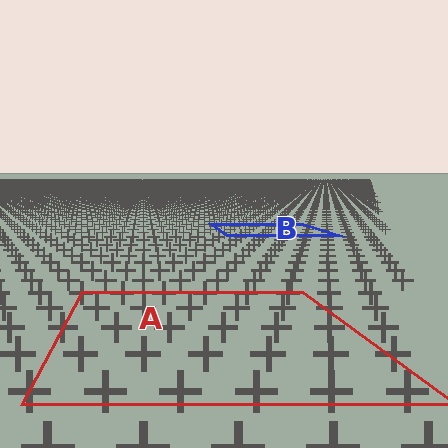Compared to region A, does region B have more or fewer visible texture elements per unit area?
Region B has more texture elements per unit area — they are packed more densely because it is farther away.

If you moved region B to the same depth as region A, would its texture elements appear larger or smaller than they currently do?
They would appear larger. At a closer depth, the same texture elements are projected at a bigger on-screen size.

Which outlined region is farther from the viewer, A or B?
Region B is farther from the viewer — the texture elements inside it appear smaller and more densely packed.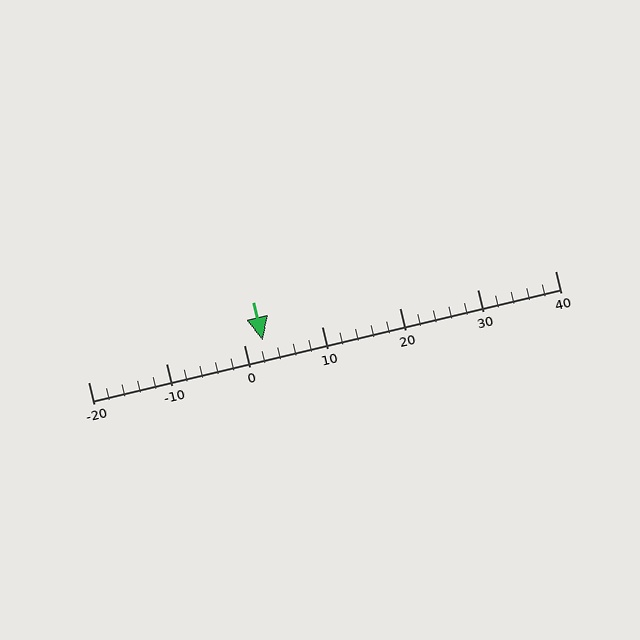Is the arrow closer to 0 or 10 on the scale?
The arrow is closer to 0.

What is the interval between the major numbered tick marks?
The major tick marks are spaced 10 units apart.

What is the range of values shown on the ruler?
The ruler shows values from -20 to 40.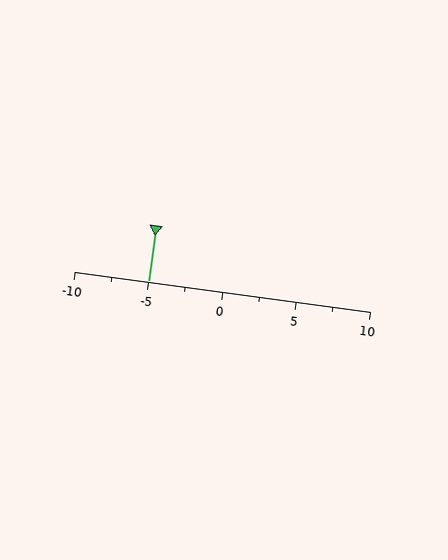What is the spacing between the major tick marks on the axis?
The major ticks are spaced 5 apart.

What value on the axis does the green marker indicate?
The marker indicates approximately -5.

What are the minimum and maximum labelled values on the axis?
The axis runs from -10 to 10.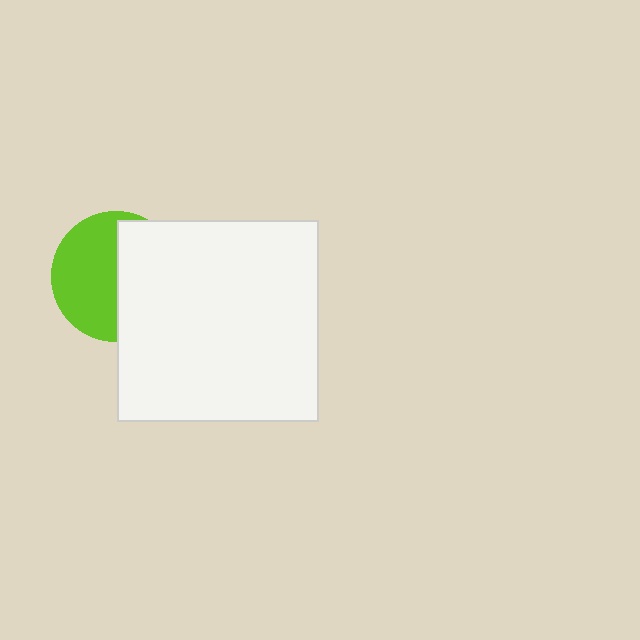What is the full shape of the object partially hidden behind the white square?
The partially hidden object is a lime circle.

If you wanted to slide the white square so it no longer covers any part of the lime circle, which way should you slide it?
Slide it right — that is the most direct way to separate the two shapes.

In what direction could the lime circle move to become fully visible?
The lime circle could move left. That would shift it out from behind the white square entirely.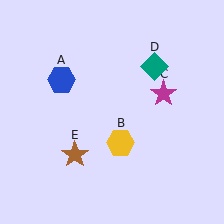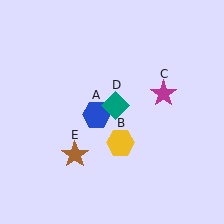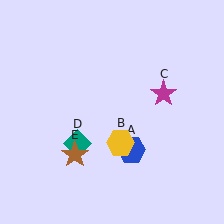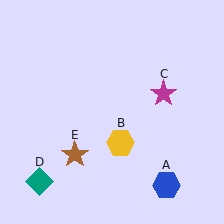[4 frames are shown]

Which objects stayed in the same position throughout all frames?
Yellow hexagon (object B) and magenta star (object C) and brown star (object E) remained stationary.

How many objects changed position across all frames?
2 objects changed position: blue hexagon (object A), teal diamond (object D).